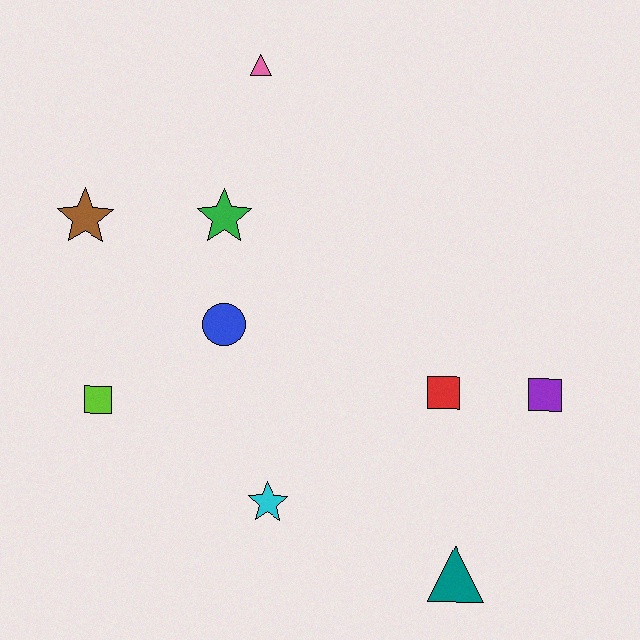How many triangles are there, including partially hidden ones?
There are 2 triangles.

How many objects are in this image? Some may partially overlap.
There are 9 objects.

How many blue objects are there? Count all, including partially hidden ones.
There is 1 blue object.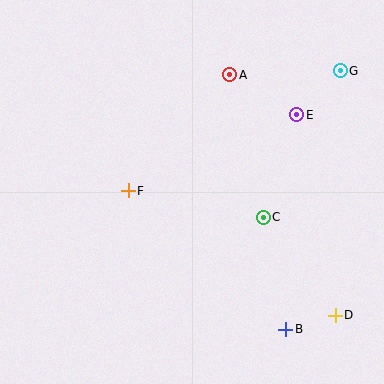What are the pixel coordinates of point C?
Point C is at (263, 217).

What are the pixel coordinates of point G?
Point G is at (340, 71).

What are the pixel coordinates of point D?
Point D is at (335, 315).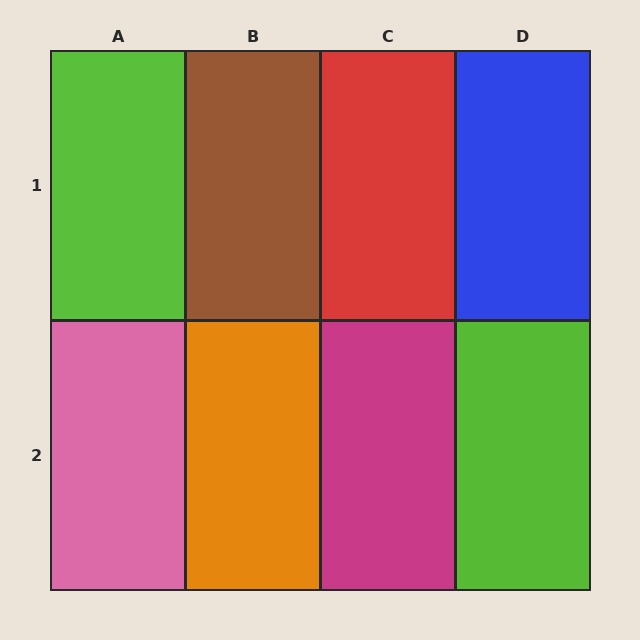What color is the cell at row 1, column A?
Lime.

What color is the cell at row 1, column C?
Red.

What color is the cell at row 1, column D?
Blue.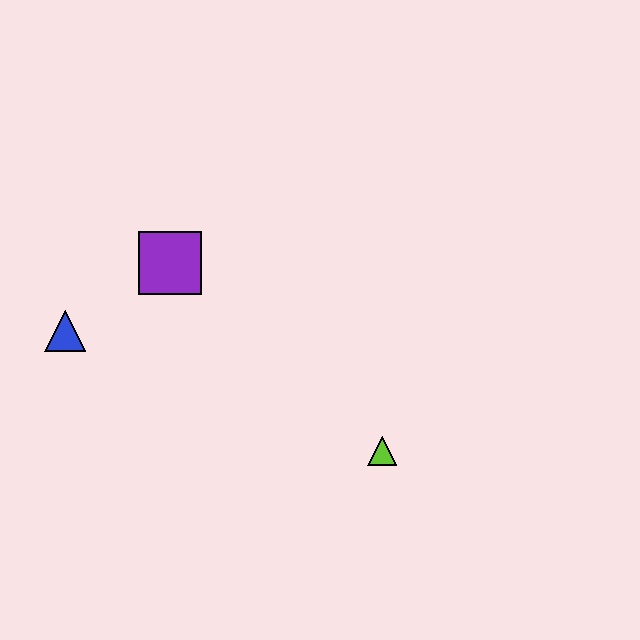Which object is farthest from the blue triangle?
The lime triangle is farthest from the blue triangle.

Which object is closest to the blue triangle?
The purple square is closest to the blue triangle.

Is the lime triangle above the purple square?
No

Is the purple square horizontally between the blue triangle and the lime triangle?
Yes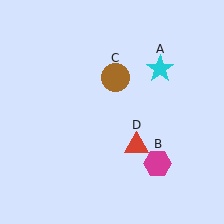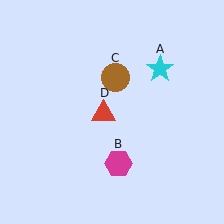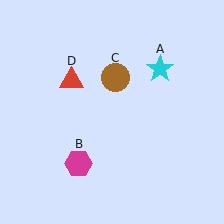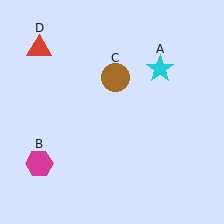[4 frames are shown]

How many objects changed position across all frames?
2 objects changed position: magenta hexagon (object B), red triangle (object D).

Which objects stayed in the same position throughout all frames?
Cyan star (object A) and brown circle (object C) remained stationary.